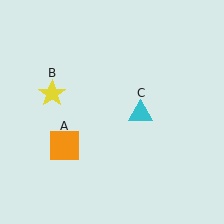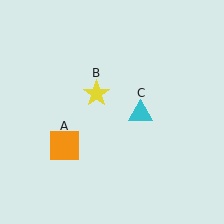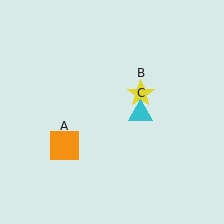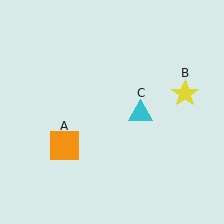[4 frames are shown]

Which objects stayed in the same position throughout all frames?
Orange square (object A) and cyan triangle (object C) remained stationary.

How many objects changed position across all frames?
1 object changed position: yellow star (object B).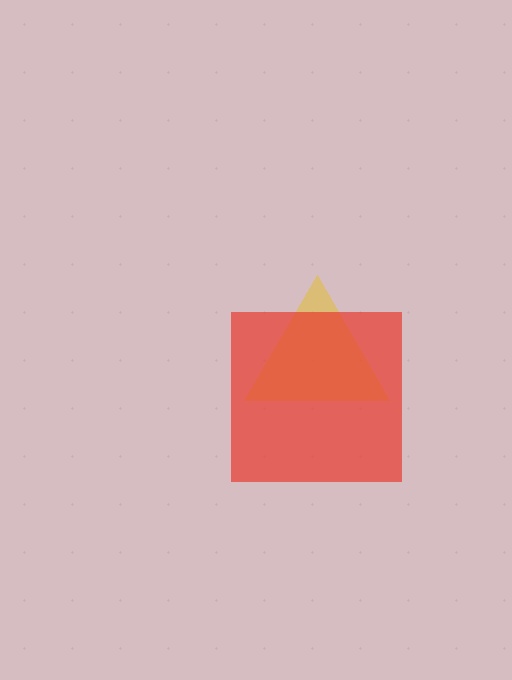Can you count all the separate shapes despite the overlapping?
Yes, there are 2 separate shapes.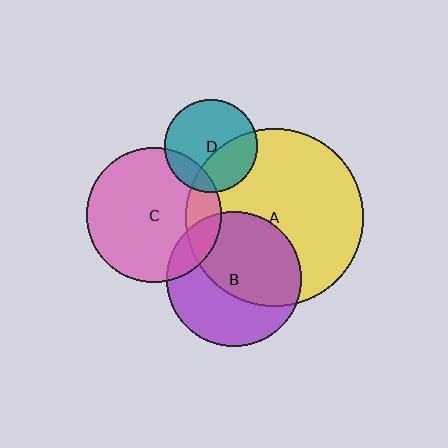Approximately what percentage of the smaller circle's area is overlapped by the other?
Approximately 55%.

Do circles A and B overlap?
Yes.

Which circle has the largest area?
Circle A (yellow).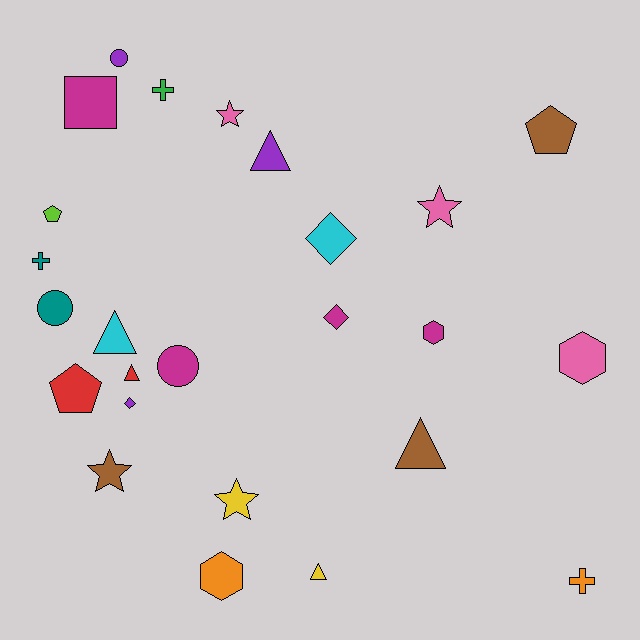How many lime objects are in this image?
There is 1 lime object.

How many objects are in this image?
There are 25 objects.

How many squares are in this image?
There is 1 square.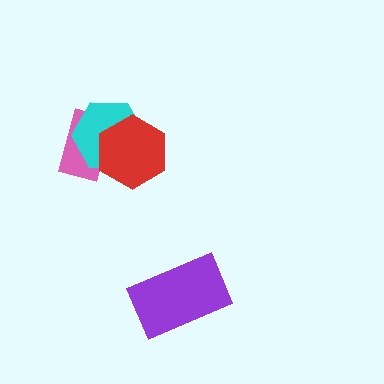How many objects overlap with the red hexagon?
2 objects overlap with the red hexagon.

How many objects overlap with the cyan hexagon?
2 objects overlap with the cyan hexagon.